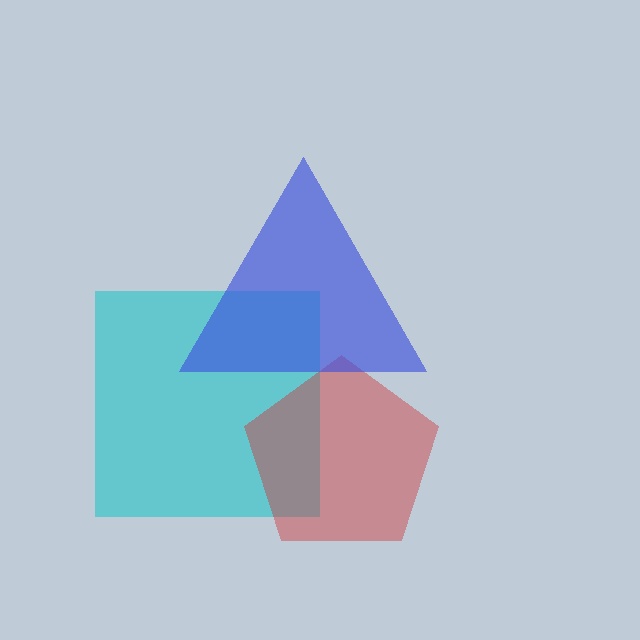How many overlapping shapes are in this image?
There are 3 overlapping shapes in the image.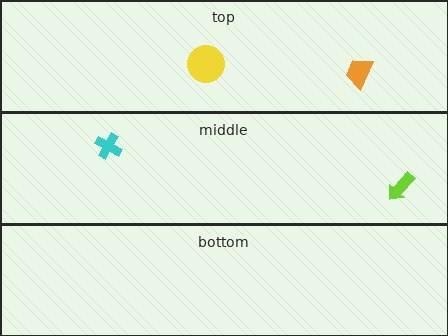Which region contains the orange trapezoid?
The top region.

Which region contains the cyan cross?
The middle region.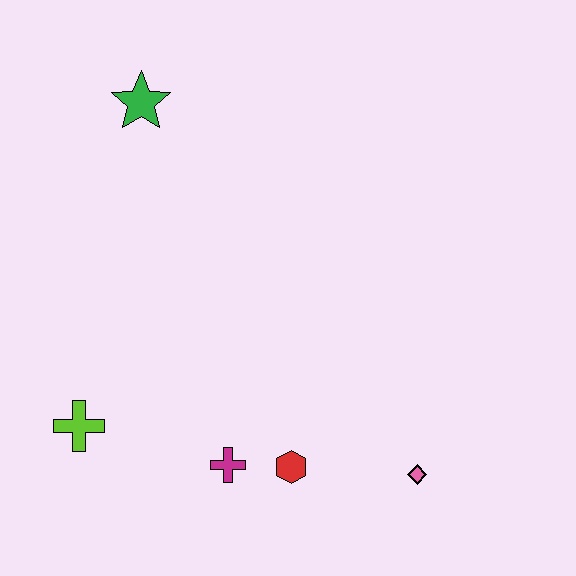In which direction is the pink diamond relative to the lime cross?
The pink diamond is to the right of the lime cross.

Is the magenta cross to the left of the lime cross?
No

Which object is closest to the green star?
The lime cross is closest to the green star.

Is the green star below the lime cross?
No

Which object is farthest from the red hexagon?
The green star is farthest from the red hexagon.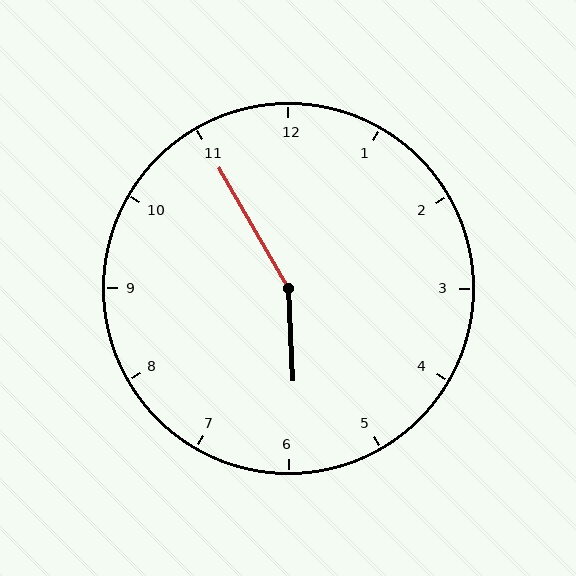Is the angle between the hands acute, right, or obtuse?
It is obtuse.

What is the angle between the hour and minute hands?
Approximately 152 degrees.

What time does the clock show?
5:55.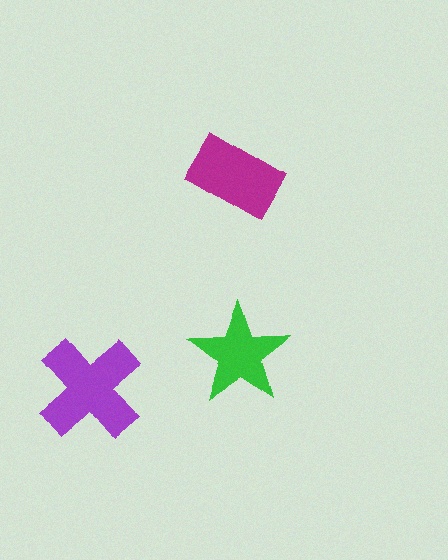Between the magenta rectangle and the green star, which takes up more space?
The magenta rectangle.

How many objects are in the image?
There are 3 objects in the image.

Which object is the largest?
The purple cross.